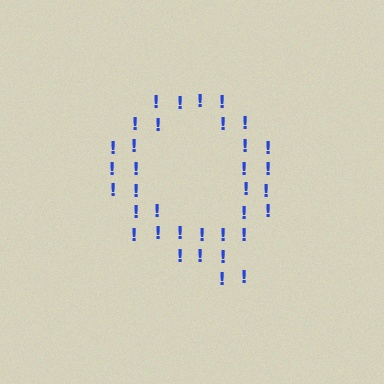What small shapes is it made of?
It is made of small exclamation marks.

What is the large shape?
The large shape is the letter Q.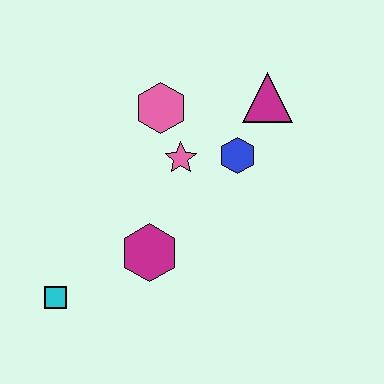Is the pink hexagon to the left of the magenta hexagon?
No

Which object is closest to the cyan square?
The magenta hexagon is closest to the cyan square.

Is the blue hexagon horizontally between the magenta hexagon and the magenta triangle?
Yes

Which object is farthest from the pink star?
The cyan square is farthest from the pink star.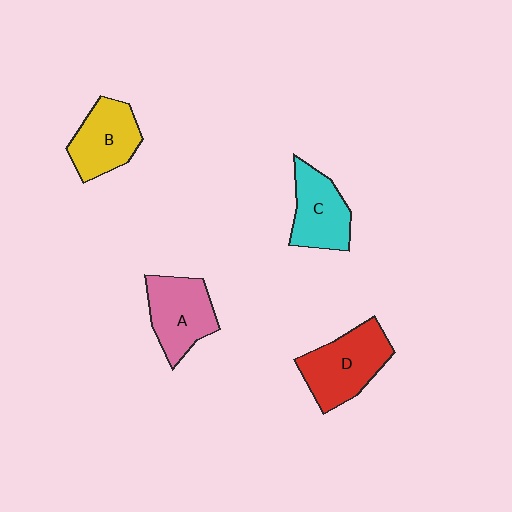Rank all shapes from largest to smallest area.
From largest to smallest: D (red), A (pink), C (cyan), B (yellow).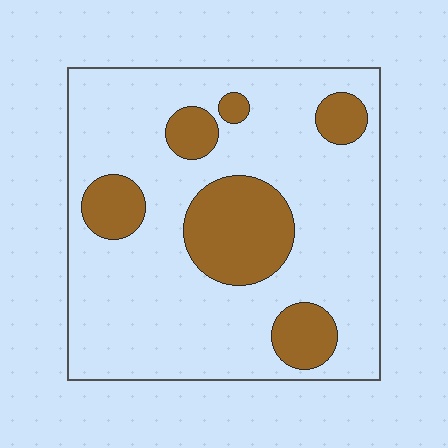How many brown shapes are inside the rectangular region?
6.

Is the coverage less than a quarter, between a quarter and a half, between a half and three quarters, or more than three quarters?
Less than a quarter.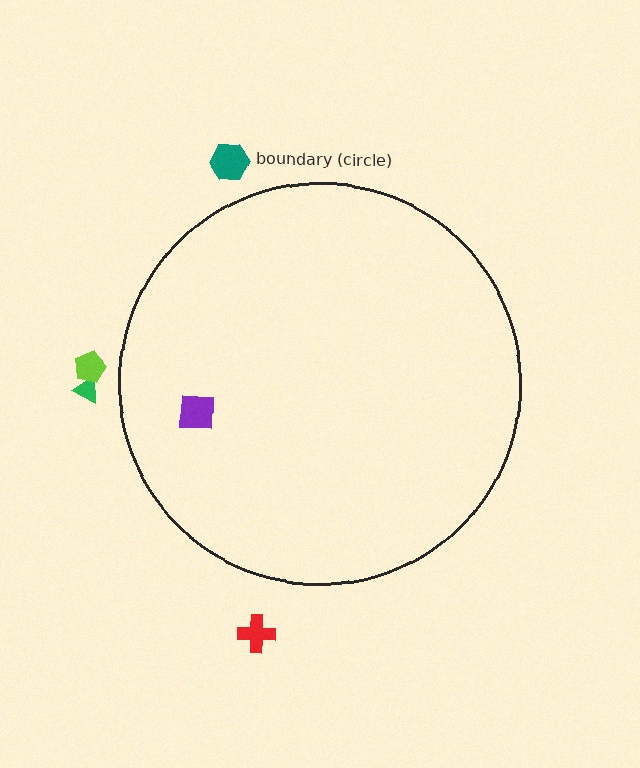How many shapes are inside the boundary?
1 inside, 4 outside.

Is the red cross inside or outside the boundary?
Outside.